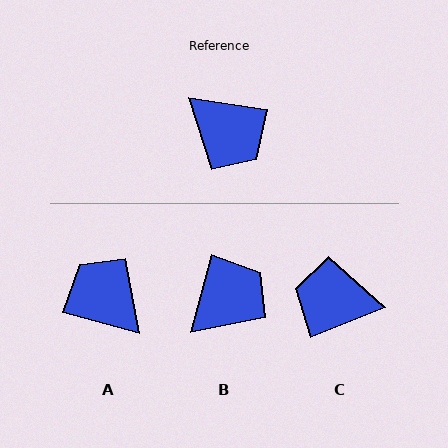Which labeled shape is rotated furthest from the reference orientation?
A, about 173 degrees away.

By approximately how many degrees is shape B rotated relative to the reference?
Approximately 84 degrees counter-clockwise.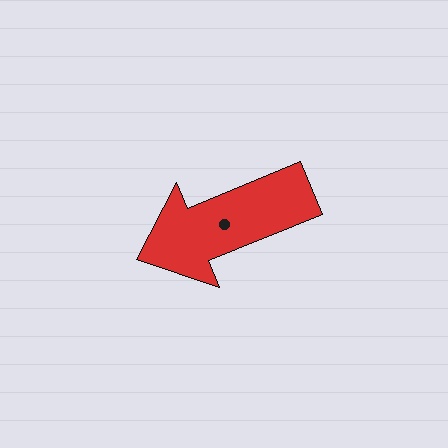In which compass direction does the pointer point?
West.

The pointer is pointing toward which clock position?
Roughly 8 o'clock.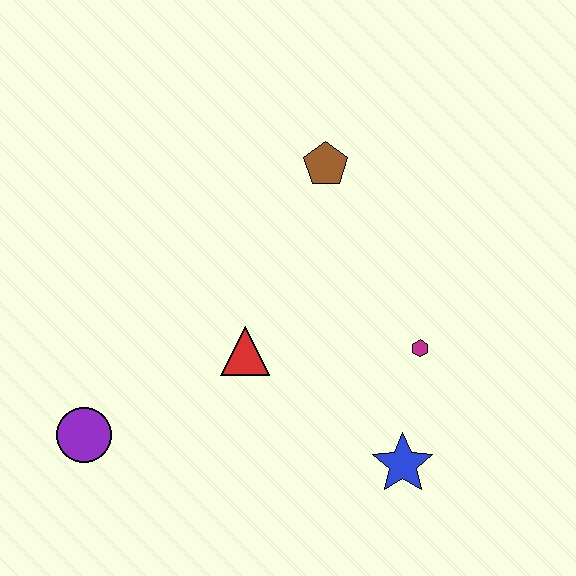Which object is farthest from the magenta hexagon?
The purple circle is farthest from the magenta hexagon.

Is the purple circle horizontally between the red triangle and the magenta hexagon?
No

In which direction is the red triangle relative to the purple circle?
The red triangle is to the right of the purple circle.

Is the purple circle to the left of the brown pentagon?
Yes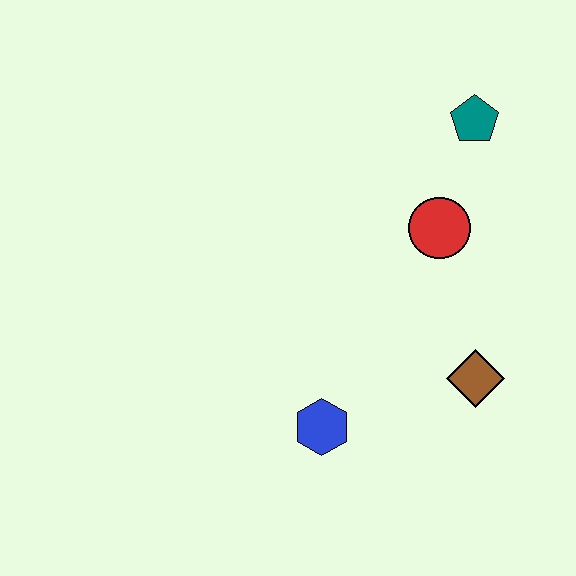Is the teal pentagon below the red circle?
No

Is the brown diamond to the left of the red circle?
No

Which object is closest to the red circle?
The teal pentagon is closest to the red circle.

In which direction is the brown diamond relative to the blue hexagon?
The brown diamond is to the right of the blue hexagon.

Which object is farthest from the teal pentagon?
The blue hexagon is farthest from the teal pentagon.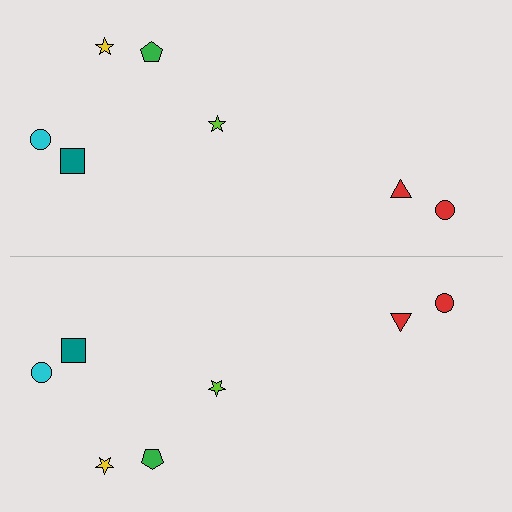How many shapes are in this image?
There are 14 shapes in this image.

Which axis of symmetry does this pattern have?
The pattern has a horizontal axis of symmetry running through the center of the image.